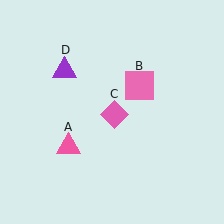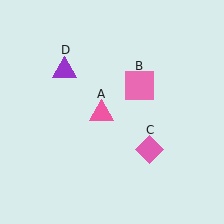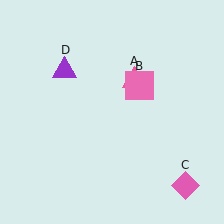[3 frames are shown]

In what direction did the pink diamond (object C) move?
The pink diamond (object C) moved down and to the right.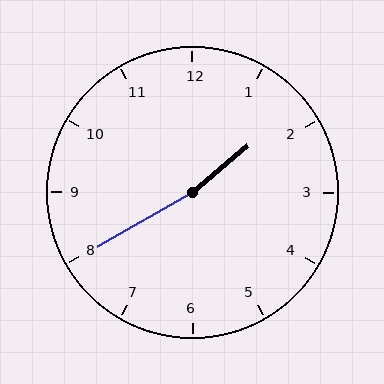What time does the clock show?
1:40.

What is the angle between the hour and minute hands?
Approximately 170 degrees.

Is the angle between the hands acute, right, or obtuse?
It is obtuse.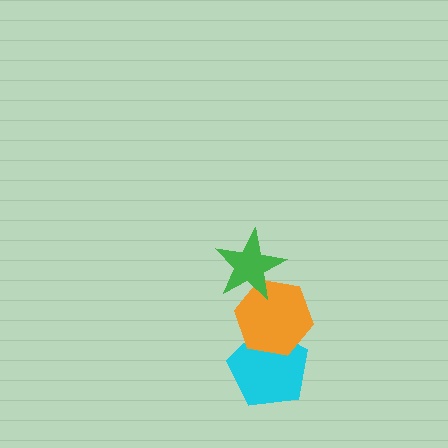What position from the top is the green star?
The green star is 1st from the top.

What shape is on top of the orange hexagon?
The green star is on top of the orange hexagon.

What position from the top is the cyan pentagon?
The cyan pentagon is 3rd from the top.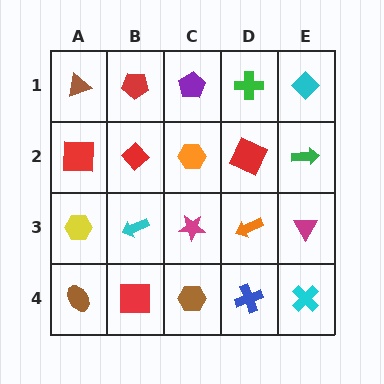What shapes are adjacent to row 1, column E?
A green arrow (row 2, column E), a green cross (row 1, column D).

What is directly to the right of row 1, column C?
A green cross.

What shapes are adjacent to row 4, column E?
A magenta triangle (row 3, column E), a blue cross (row 4, column D).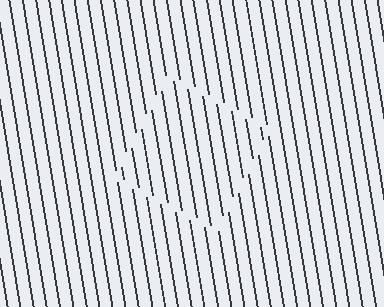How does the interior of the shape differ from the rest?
The interior of the shape contains the same grating, shifted by half a period — the contour is defined by the phase discontinuity where line-ends from the inner and outer gratings abut.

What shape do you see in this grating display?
An illusory square. The interior of the shape contains the same grating, shifted by half a period — the contour is defined by the phase discontinuity where line-ends from the inner and outer gratings abut.